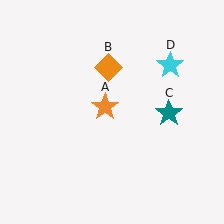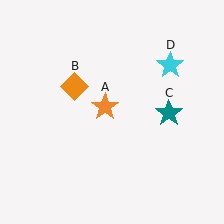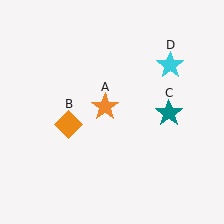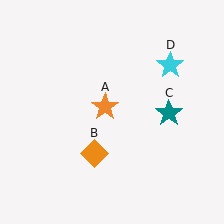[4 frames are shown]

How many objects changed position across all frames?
1 object changed position: orange diamond (object B).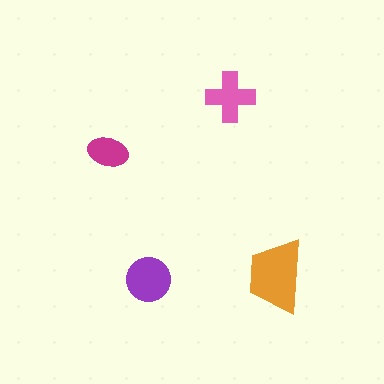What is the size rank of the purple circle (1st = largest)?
2nd.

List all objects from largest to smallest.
The orange trapezoid, the purple circle, the pink cross, the magenta ellipse.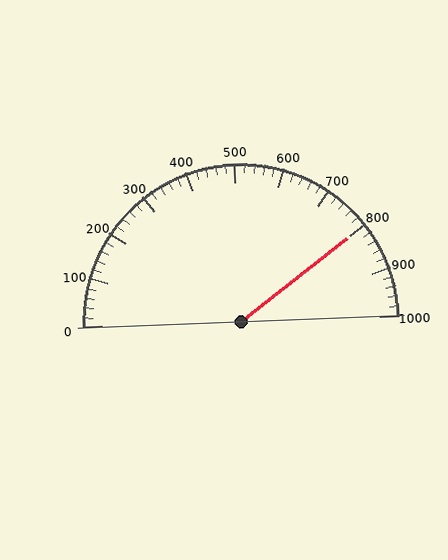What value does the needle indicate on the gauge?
The needle indicates approximately 800.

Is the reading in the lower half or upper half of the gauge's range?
The reading is in the upper half of the range (0 to 1000).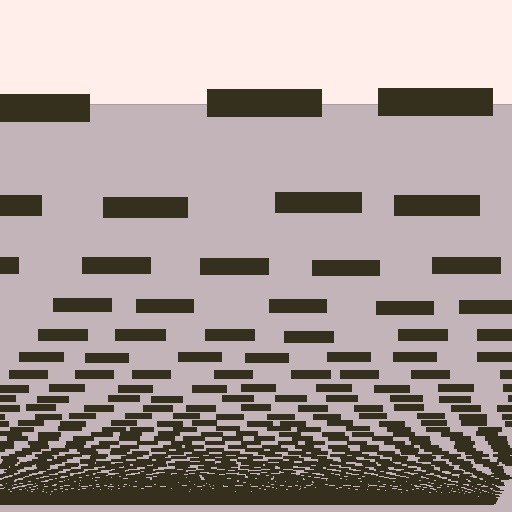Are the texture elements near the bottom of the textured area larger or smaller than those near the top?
Smaller. The gradient is inverted — elements near the bottom are smaller and denser.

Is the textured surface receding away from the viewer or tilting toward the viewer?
The surface appears to tilt toward the viewer. Texture elements get larger and sparser toward the top.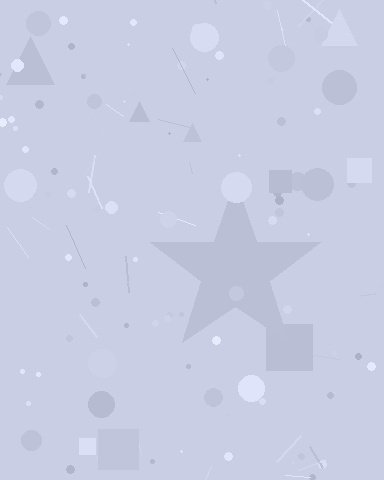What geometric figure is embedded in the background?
A star is embedded in the background.